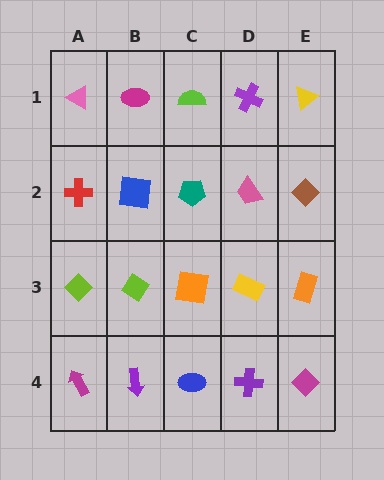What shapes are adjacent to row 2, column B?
A magenta ellipse (row 1, column B), a lime diamond (row 3, column B), a red cross (row 2, column A), a teal pentagon (row 2, column C).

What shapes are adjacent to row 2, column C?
A lime semicircle (row 1, column C), an orange square (row 3, column C), a blue square (row 2, column B), a pink trapezoid (row 2, column D).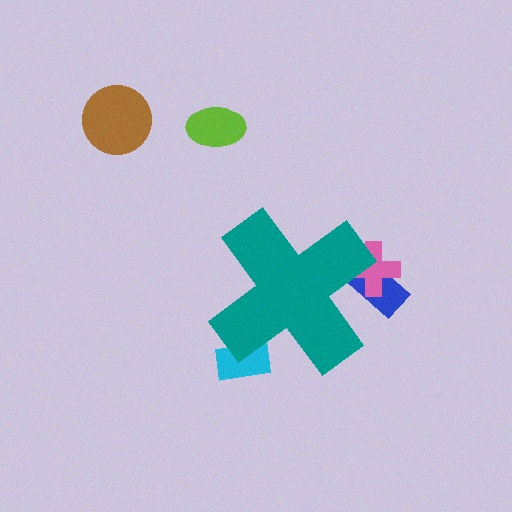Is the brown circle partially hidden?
No, the brown circle is fully visible.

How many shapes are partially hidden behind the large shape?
3 shapes are partially hidden.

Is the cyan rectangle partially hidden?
Yes, the cyan rectangle is partially hidden behind the teal cross.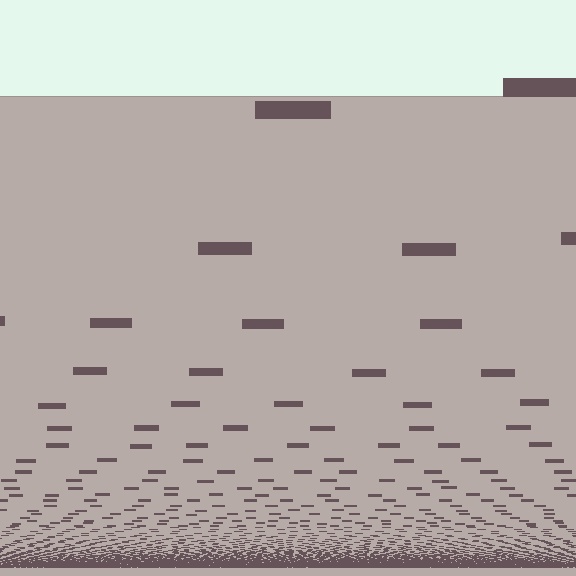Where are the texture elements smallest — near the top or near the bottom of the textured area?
Near the bottom.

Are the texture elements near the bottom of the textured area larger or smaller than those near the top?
Smaller. The gradient is inverted — elements near the bottom are smaller and denser.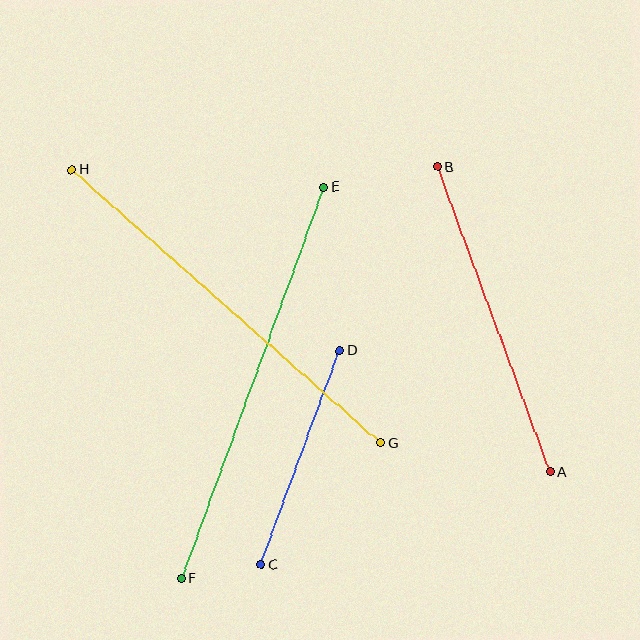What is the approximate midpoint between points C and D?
The midpoint is at approximately (300, 458) pixels.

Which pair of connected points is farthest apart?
Points E and F are farthest apart.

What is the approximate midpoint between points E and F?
The midpoint is at approximately (252, 383) pixels.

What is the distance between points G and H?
The distance is approximately 412 pixels.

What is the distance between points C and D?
The distance is approximately 228 pixels.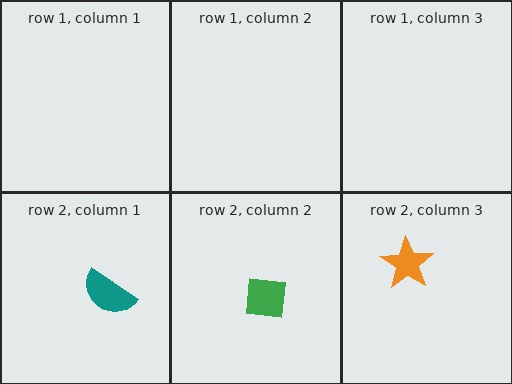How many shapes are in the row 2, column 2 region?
1.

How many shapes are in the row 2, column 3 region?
1.